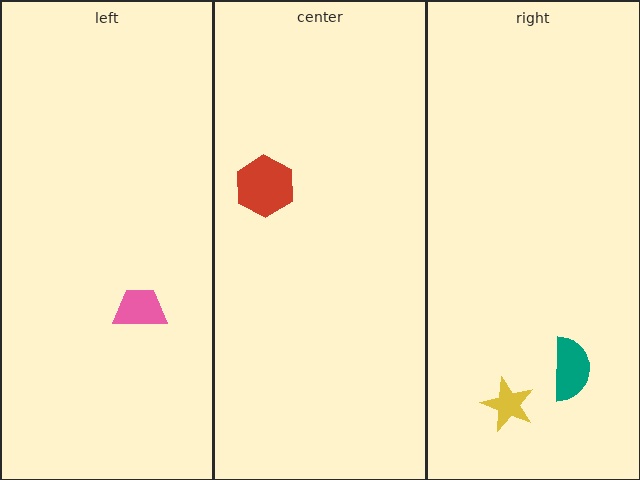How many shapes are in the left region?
1.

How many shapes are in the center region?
1.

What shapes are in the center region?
The red hexagon.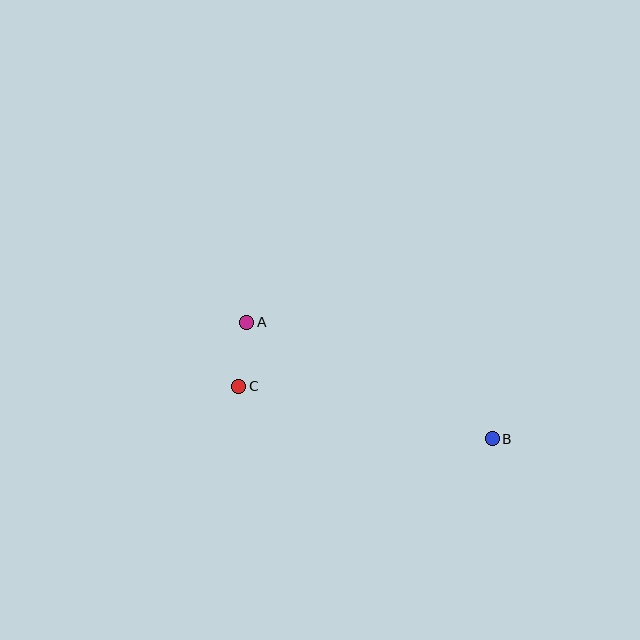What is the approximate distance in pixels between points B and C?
The distance between B and C is approximately 259 pixels.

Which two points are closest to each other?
Points A and C are closest to each other.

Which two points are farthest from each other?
Points A and B are farthest from each other.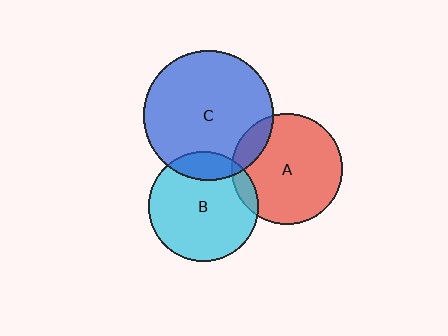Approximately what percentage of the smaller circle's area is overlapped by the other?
Approximately 15%.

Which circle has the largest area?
Circle C (blue).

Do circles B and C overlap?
Yes.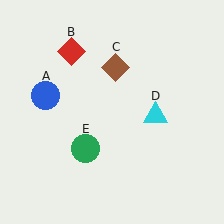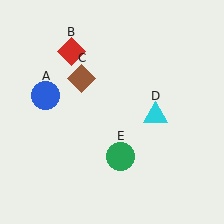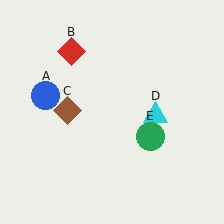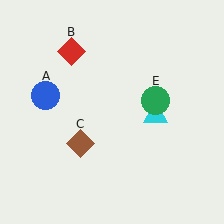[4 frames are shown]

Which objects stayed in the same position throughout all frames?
Blue circle (object A) and red diamond (object B) and cyan triangle (object D) remained stationary.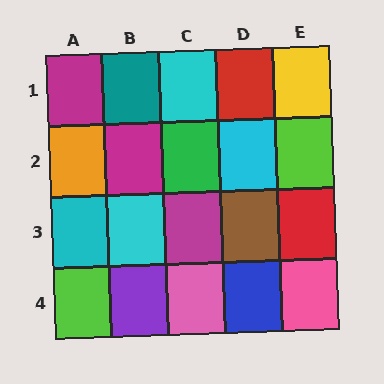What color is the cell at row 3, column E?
Red.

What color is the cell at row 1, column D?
Red.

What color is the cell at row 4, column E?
Pink.